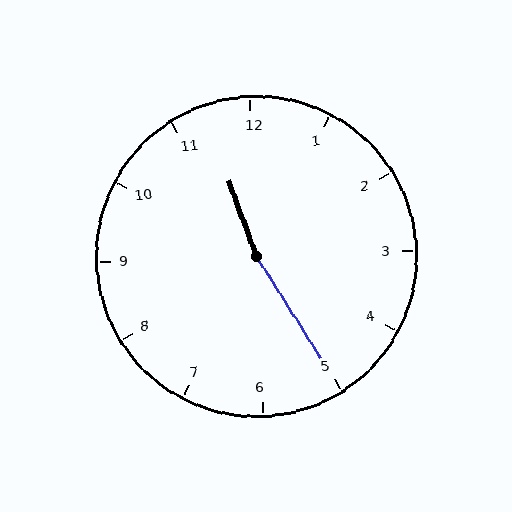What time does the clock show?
11:25.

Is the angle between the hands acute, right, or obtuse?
It is obtuse.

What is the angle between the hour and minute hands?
Approximately 168 degrees.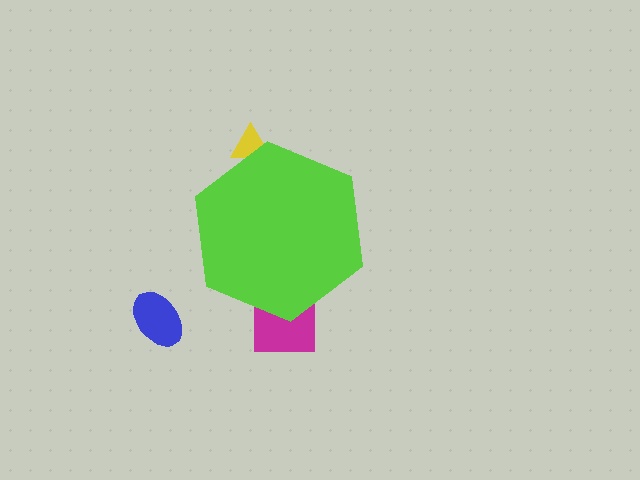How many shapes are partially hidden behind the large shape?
2 shapes are partially hidden.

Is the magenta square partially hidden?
Yes, the magenta square is partially hidden behind the lime hexagon.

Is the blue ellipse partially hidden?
No, the blue ellipse is fully visible.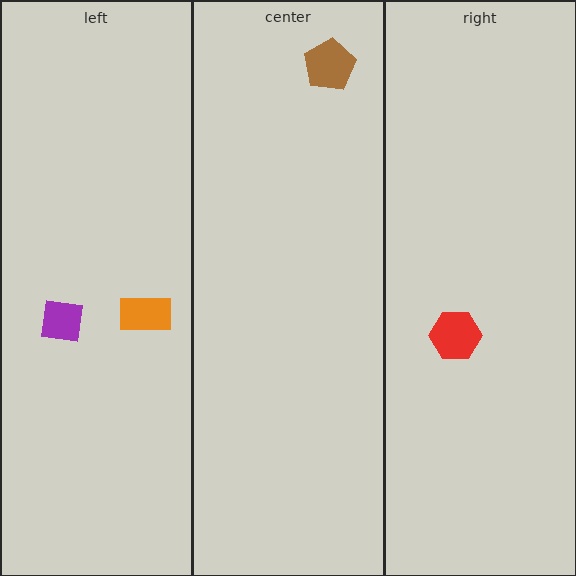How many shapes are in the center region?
1.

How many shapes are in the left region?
2.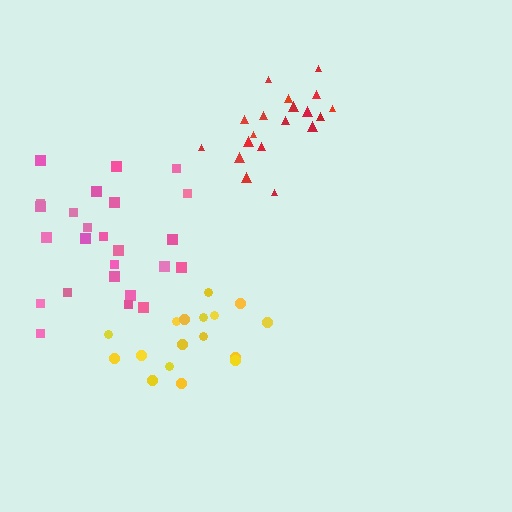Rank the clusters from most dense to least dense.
red, yellow, pink.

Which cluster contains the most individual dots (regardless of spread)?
Pink (25).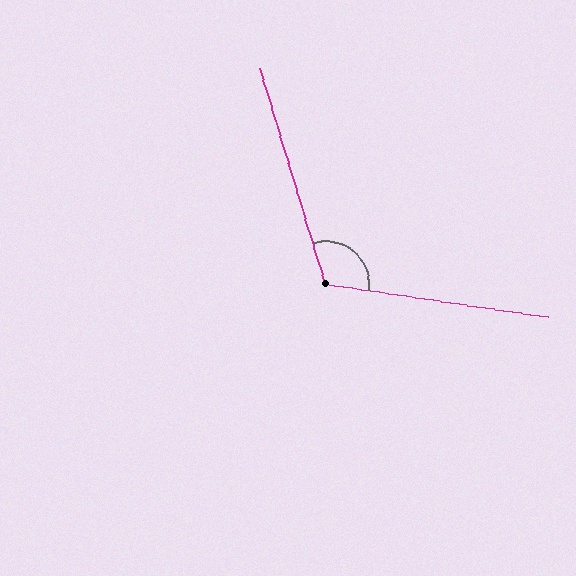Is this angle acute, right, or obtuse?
It is obtuse.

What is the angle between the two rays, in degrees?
Approximately 115 degrees.